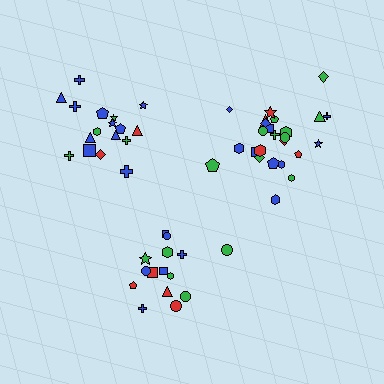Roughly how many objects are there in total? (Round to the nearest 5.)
Roughly 60 objects in total.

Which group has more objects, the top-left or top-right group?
The top-right group.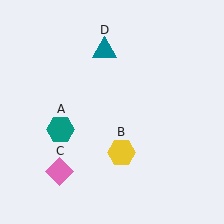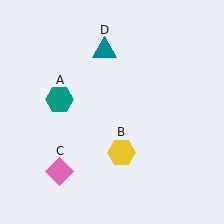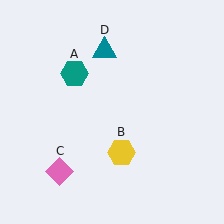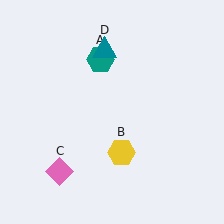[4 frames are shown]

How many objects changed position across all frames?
1 object changed position: teal hexagon (object A).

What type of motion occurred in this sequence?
The teal hexagon (object A) rotated clockwise around the center of the scene.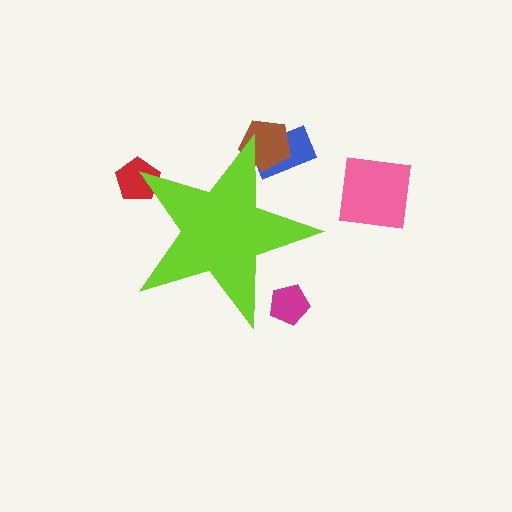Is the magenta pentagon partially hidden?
Yes, the magenta pentagon is partially hidden behind the lime star.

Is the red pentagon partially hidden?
Yes, the red pentagon is partially hidden behind the lime star.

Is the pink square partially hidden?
No, the pink square is fully visible.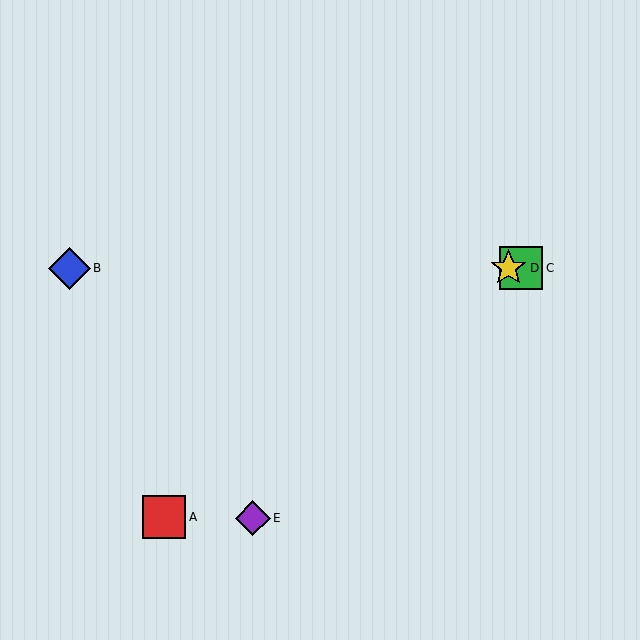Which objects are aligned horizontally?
Objects B, C, D are aligned horizontally.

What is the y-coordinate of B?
Object B is at y≈268.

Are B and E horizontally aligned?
No, B is at y≈268 and E is at y≈518.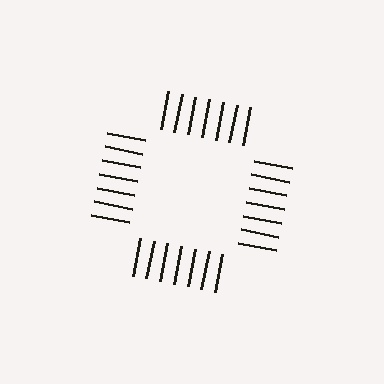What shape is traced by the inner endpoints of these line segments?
An illusory square — the line segments terminate on its edges but no continuous stroke is drawn.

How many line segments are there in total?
28 — 7 along each of the 4 edges.